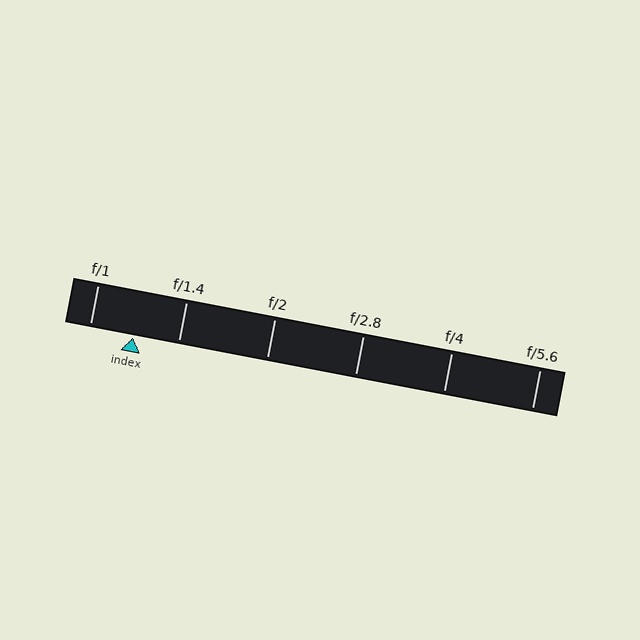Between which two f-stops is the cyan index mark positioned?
The index mark is between f/1 and f/1.4.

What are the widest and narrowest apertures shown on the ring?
The widest aperture shown is f/1 and the narrowest is f/5.6.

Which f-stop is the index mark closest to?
The index mark is closest to f/1.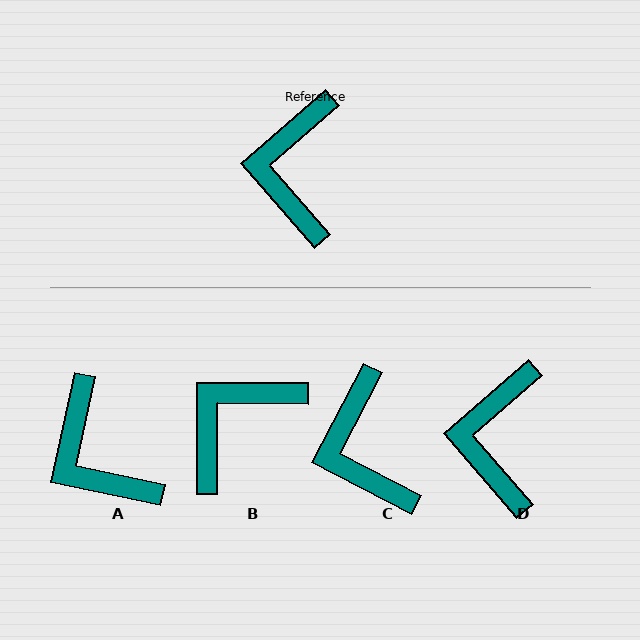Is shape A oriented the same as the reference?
No, it is off by about 37 degrees.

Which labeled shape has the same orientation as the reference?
D.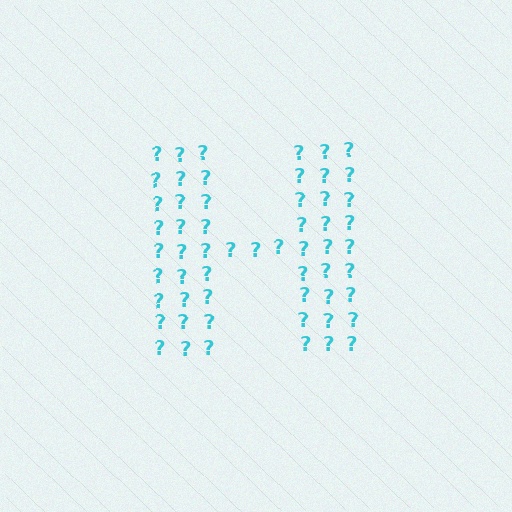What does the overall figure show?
The overall figure shows the letter H.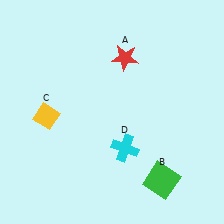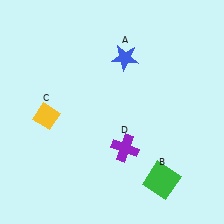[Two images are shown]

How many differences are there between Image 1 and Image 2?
There are 2 differences between the two images.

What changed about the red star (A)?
In Image 1, A is red. In Image 2, it changed to blue.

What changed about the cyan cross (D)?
In Image 1, D is cyan. In Image 2, it changed to purple.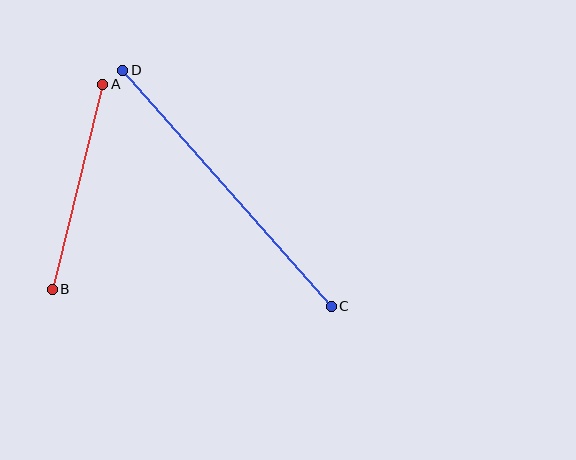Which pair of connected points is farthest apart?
Points C and D are farthest apart.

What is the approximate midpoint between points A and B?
The midpoint is at approximately (77, 187) pixels.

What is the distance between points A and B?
The distance is approximately 211 pixels.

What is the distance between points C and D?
The distance is approximately 315 pixels.